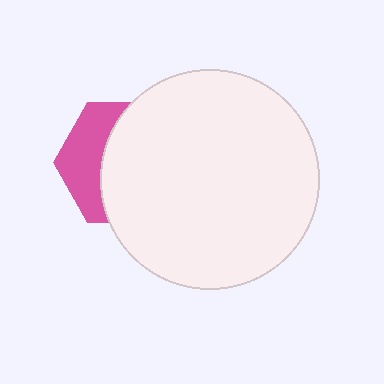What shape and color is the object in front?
The object in front is a white circle.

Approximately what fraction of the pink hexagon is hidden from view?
Roughly 64% of the pink hexagon is hidden behind the white circle.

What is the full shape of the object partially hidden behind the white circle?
The partially hidden object is a pink hexagon.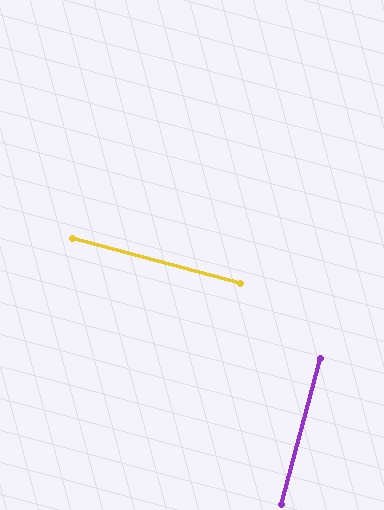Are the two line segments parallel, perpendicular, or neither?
Perpendicular — they meet at approximately 90°.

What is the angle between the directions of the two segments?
Approximately 90 degrees.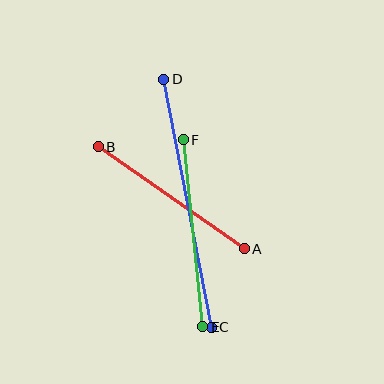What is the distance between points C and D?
The distance is approximately 253 pixels.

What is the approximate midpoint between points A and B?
The midpoint is at approximately (171, 198) pixels.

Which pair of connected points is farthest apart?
Points C and D are farthest apart.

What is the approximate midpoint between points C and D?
The midpoint is at approximately (188, 203) pixels.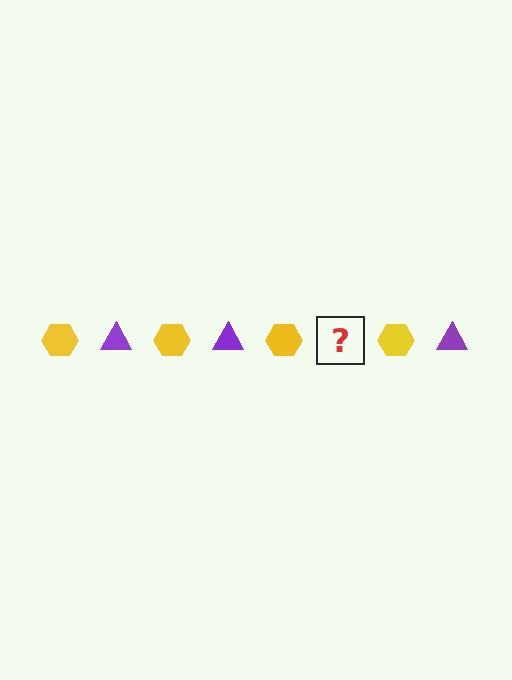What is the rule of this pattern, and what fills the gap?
The rule is that the pattern alternates between yellow hexagon and purple triangle. The gap should be filled with a purple triangle.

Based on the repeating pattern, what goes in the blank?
The blank should be a purple triangle.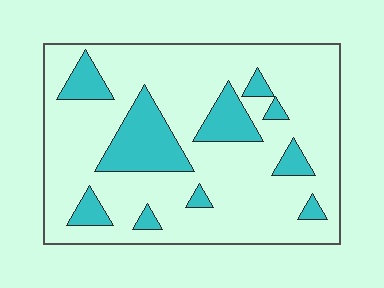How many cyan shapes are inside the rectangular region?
10.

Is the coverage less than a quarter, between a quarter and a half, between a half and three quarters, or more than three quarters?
Less than a quarter.